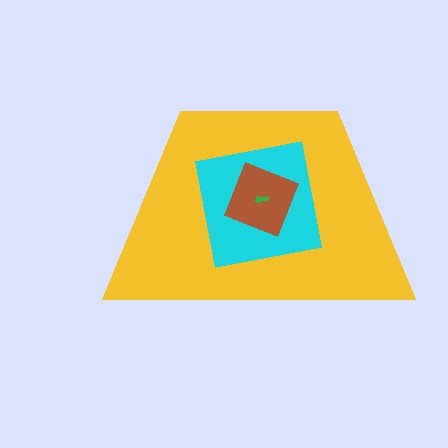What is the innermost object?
The green arrow.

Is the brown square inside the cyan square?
Yes.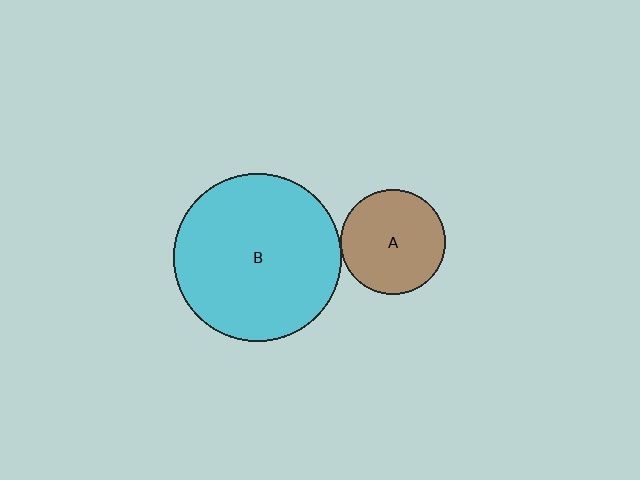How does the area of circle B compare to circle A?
Approximately 2.6 times.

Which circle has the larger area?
Circle B (cyan).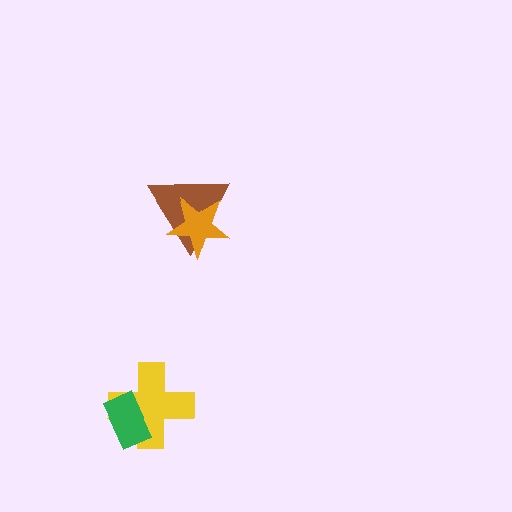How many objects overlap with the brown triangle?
1 object overlaps with the brown triangle.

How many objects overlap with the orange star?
1 object overlaps with the orange star.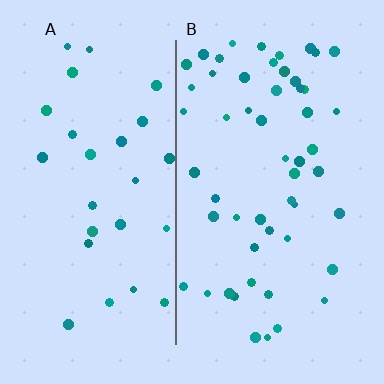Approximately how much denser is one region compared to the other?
Approximately 1.9× — region B over region A.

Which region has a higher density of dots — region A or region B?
B (the right).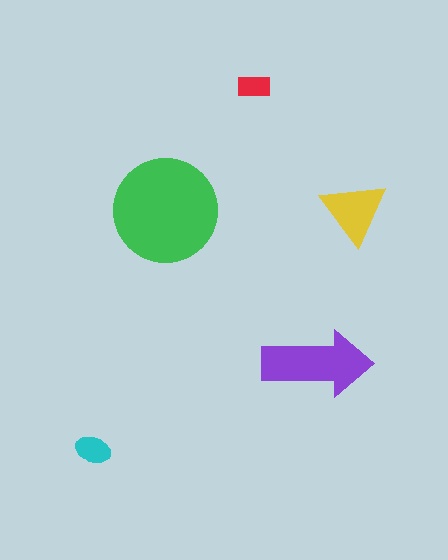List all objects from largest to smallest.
The green circle, the purple arrow, the yellow triangle, the cyan ellipse, the red rectangle.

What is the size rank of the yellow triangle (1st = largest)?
3rd.